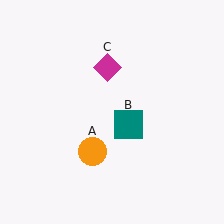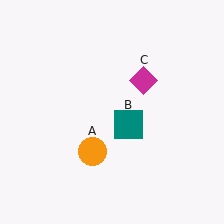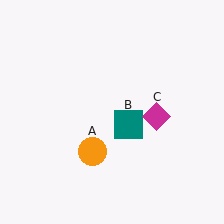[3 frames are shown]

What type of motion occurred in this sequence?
The magenta diamond (object C) rotated clockwise around the center of the scene.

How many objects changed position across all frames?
1 object changed position: magenta diamond (object C).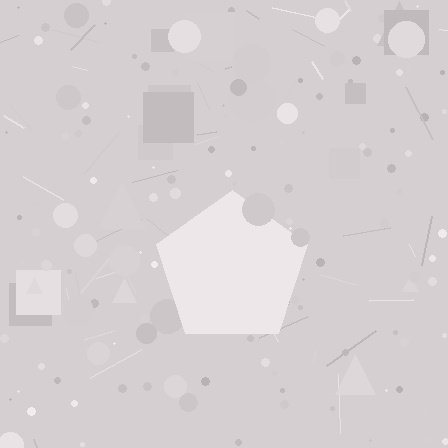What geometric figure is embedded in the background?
A pentagon is embedded in the background.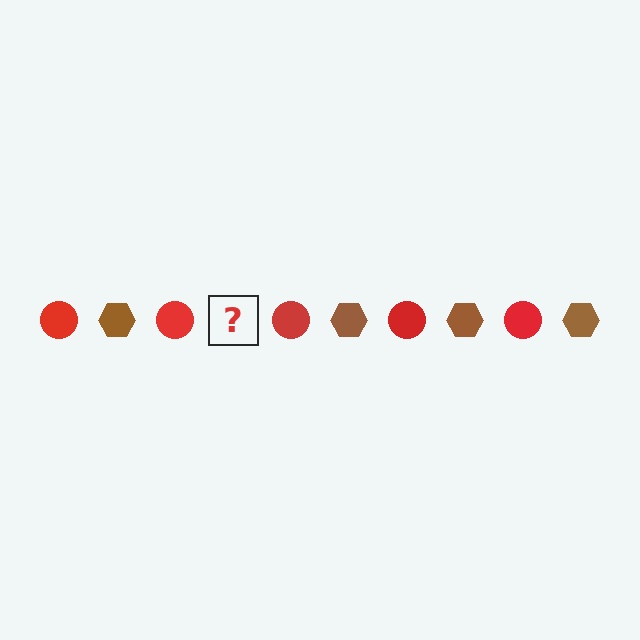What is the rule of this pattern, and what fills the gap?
The rule is that the pattern alternates between red circle and brown hexagon. The gap should be filled with a brown hexagon.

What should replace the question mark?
The question mark should be replaced with a brown hexagon.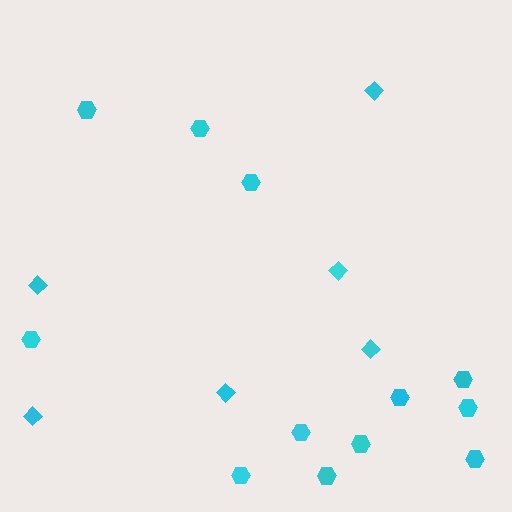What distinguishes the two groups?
There are 2 groups: one group of hexagons (12) and one group of diamonds (6).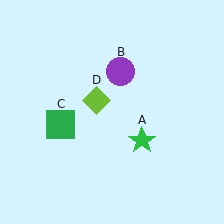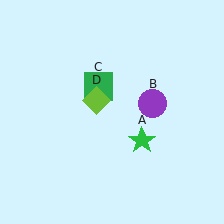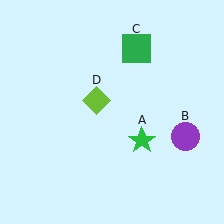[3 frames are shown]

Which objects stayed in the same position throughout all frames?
Green star (object A) and lime diamond (object D) remained stationary.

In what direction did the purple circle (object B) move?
The purple circle (object B) moved down and to the right.